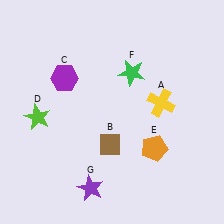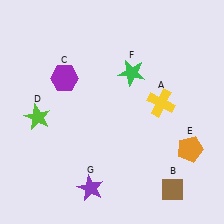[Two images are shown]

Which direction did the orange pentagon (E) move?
The orange pentagon (E) moved right.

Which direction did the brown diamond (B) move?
The brown diamond (B) moved right.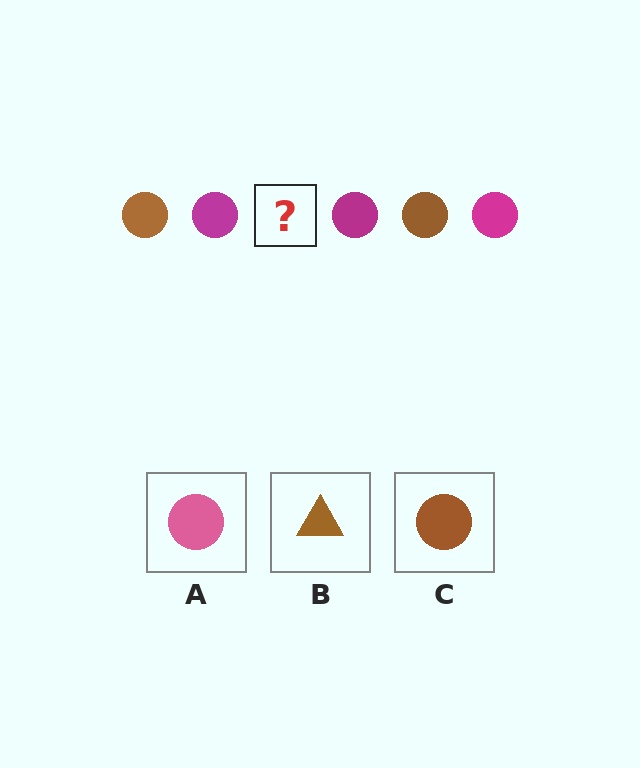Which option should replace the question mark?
Option C.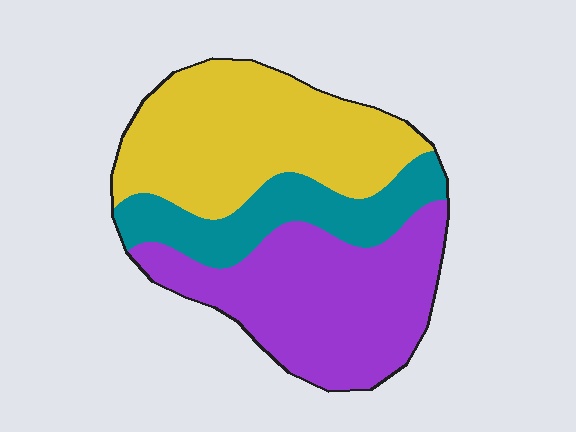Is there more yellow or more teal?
Yellow.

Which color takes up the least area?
Teal, at roughly 20%.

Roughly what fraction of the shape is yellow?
Yellow takes up between a quarter and a half of the shape.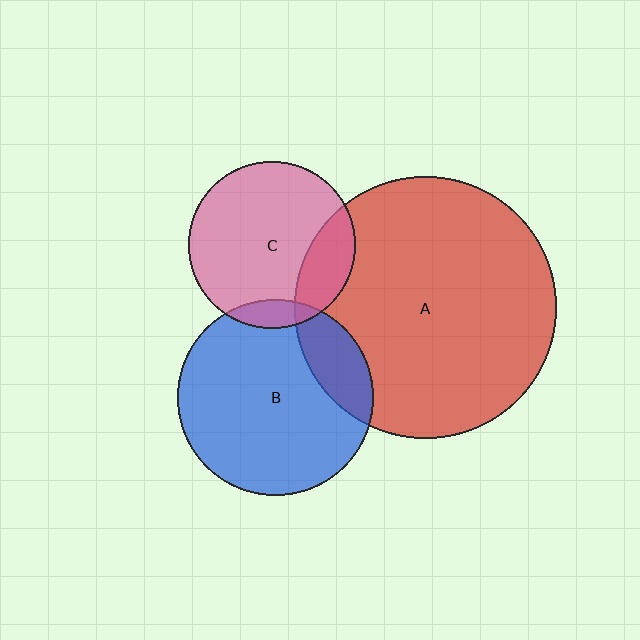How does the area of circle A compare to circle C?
Approximately 2.5 times.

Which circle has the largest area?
Circle A (red).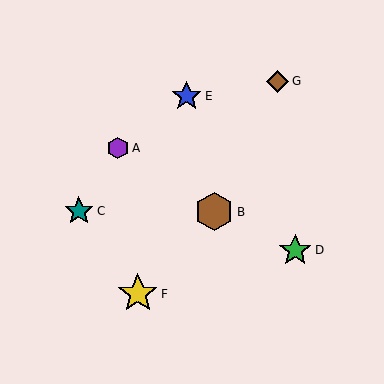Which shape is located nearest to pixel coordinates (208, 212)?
The brown hexagon (labeled B) at (214, 212) is nearest to that location.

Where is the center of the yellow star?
The center of the yellow star is at (138, 294).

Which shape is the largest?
The yellow star (labeled F) is the largest.